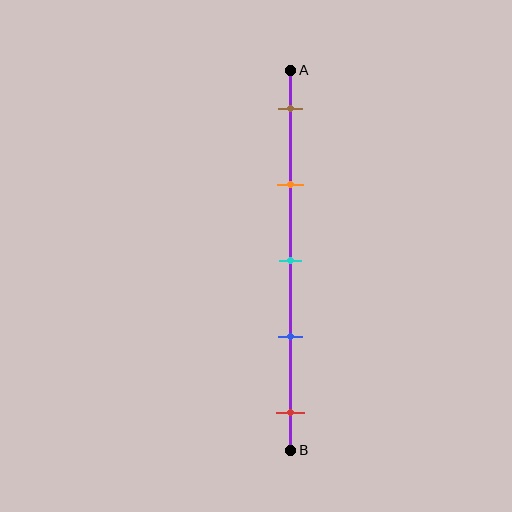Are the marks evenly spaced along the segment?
Yes, the marks are approximately evenly spaced.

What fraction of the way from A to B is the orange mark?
The orange mark is approximately 30% (0.3) of the way from A to B.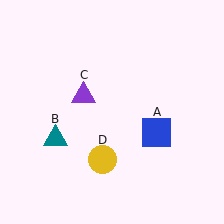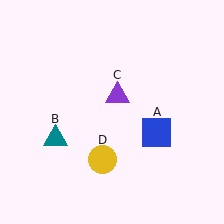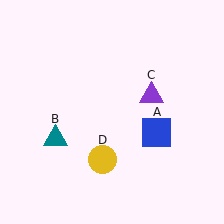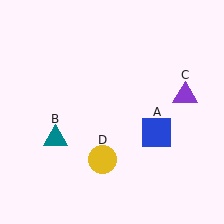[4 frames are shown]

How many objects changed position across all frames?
1 object changed position: purple triangle (object C).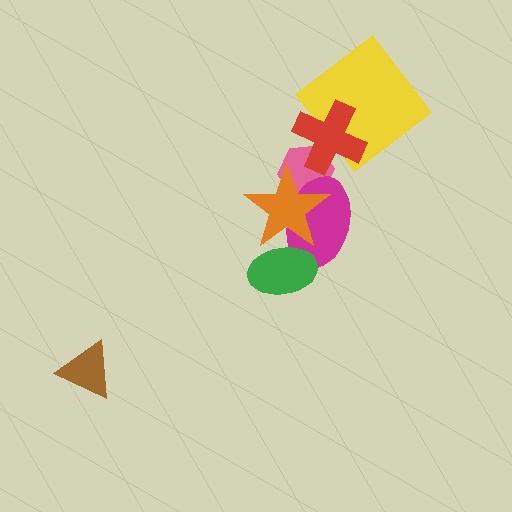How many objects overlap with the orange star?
3 objects overlap with the orange star.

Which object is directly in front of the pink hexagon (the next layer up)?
The magenta ellipse is directly in front of the pink hexagon.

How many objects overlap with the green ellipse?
2 objects overlap with the green ellipse.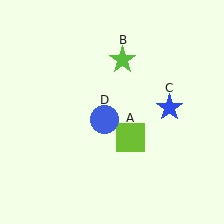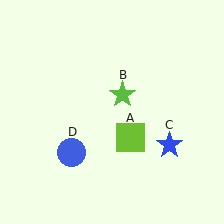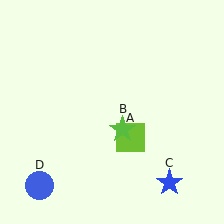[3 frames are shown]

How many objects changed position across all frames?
3 objects changed position: lime star (object B), blue star (object C), blue circle (object D).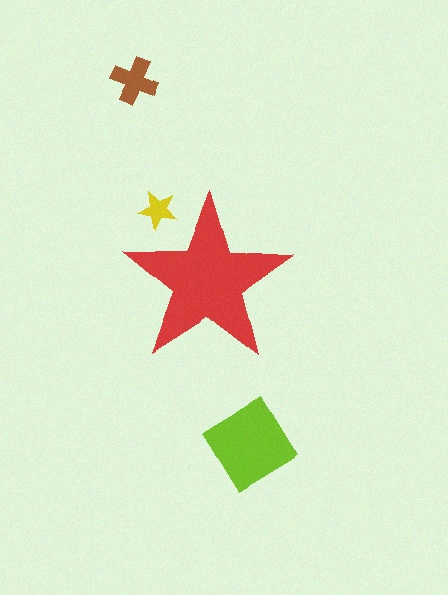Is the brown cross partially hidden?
No, the brown cross is fully visible.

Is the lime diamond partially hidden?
No, the lime diamond is fully visible.